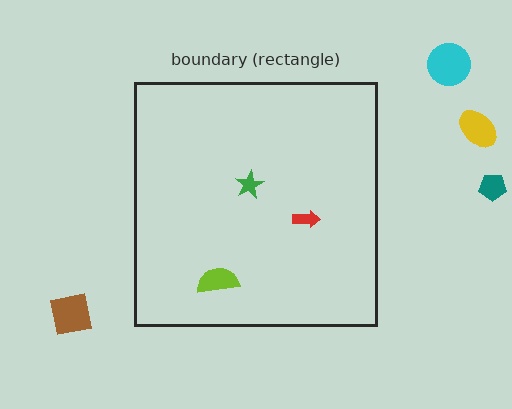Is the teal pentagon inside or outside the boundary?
Outside.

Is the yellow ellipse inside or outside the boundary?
Outside.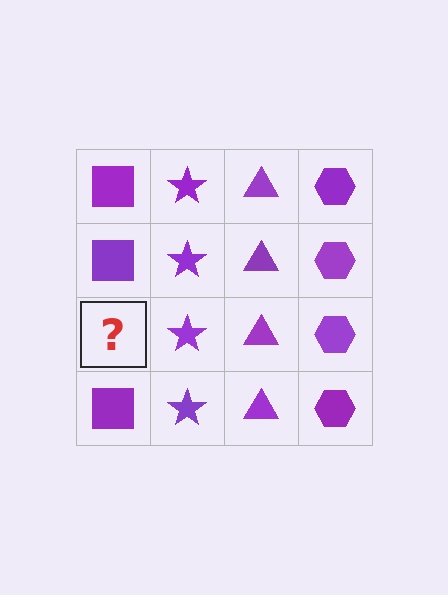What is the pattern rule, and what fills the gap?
The rule is that each column has a consistent shape. The gap should be filled with a purple square.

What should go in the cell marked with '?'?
The missing cell should contain a purple square.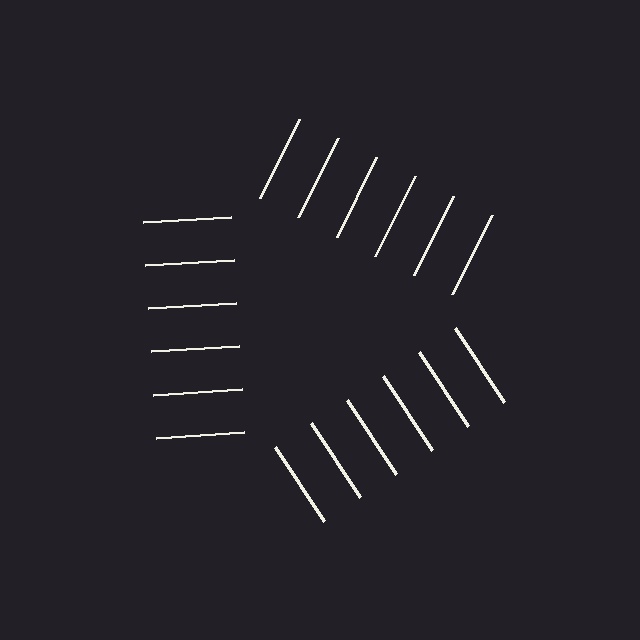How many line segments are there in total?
18 — 6 along each of the 3 edges.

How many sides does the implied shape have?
3 sides — the line-ends trace a triangle.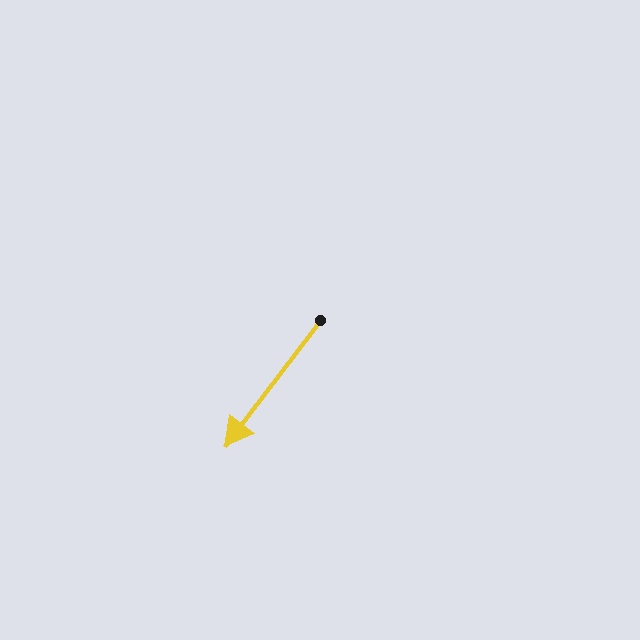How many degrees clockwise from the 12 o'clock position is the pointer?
Approximately 217 degrees.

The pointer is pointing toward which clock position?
Roughly 7 o'clock.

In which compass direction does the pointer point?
Southwest.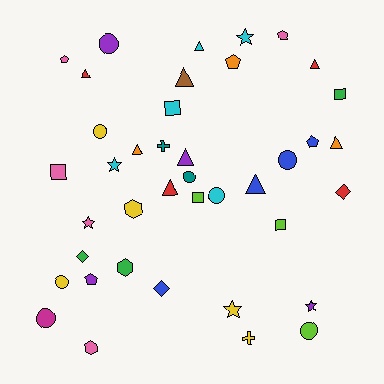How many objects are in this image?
There are 40 objects.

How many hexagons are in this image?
There are 3 hexagons.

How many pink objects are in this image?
There are 5 pink objects.